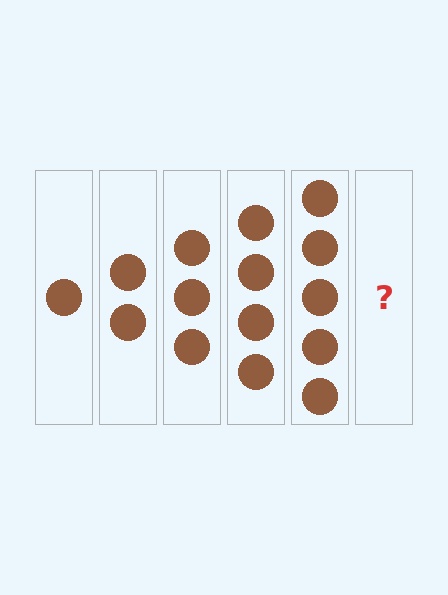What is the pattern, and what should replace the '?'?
The pattern is that each step adds one more circle. The '?' should be 6 circles.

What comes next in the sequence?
The next element should be 6 circles.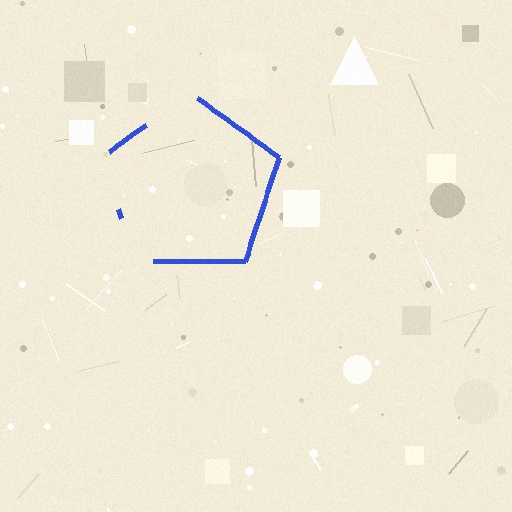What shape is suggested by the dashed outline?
The dashed outline suggests a pentagon.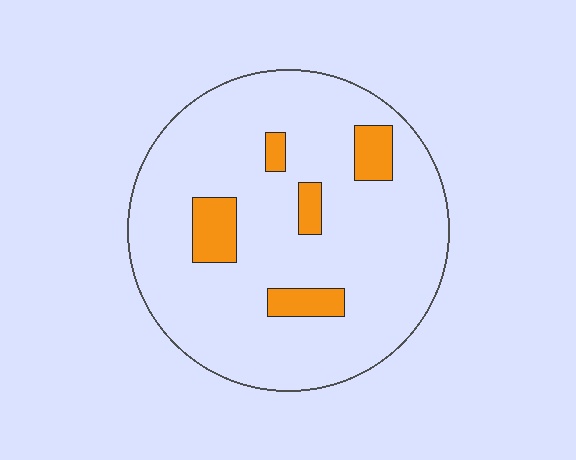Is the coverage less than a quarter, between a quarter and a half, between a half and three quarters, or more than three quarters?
Less than a quarter.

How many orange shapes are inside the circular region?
5.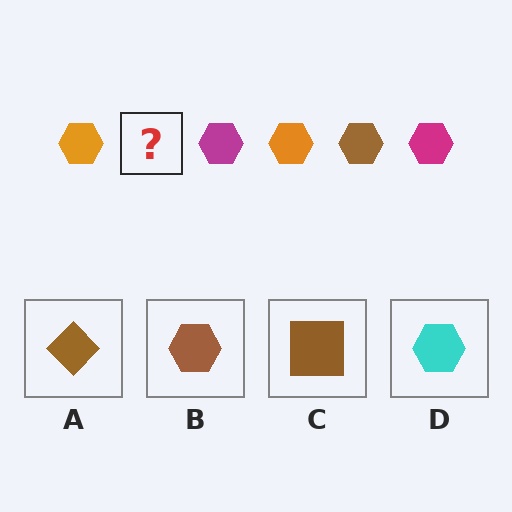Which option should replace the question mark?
Option B.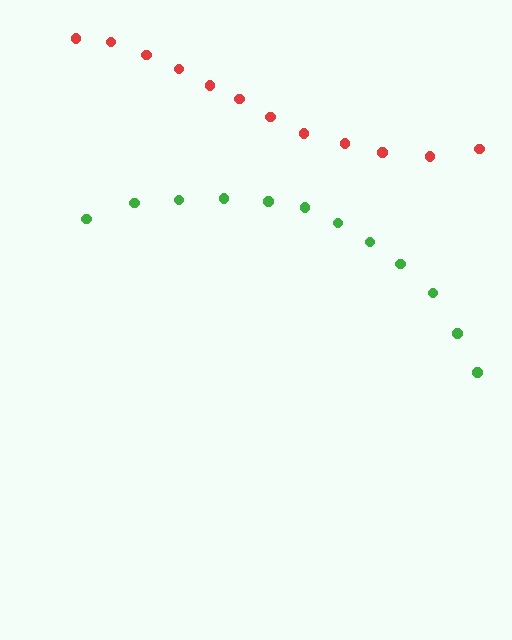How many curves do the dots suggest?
There are 2 distinct paths.